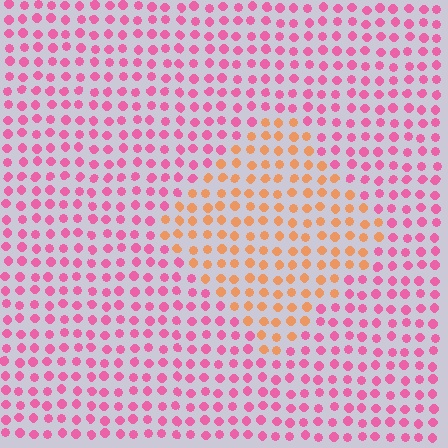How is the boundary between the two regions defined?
The boundary is defined purely by a slight shift in hue (about 54 degrees). Spacing, size, and orientation are identical on both sides.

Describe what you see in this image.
The image is filled with small pink elements in a uniform arrangement. A diamond-shaped region is visible where the elements are tinted to a slightly different hue, forming a subtle color boundary.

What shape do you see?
I see a diamond.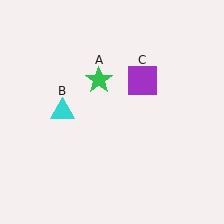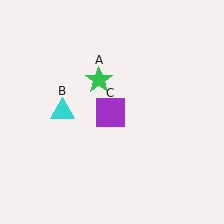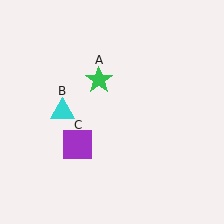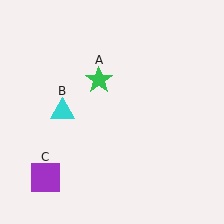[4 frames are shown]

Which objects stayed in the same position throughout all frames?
Green star (object A) and cyan triangle (object B) remained stationary.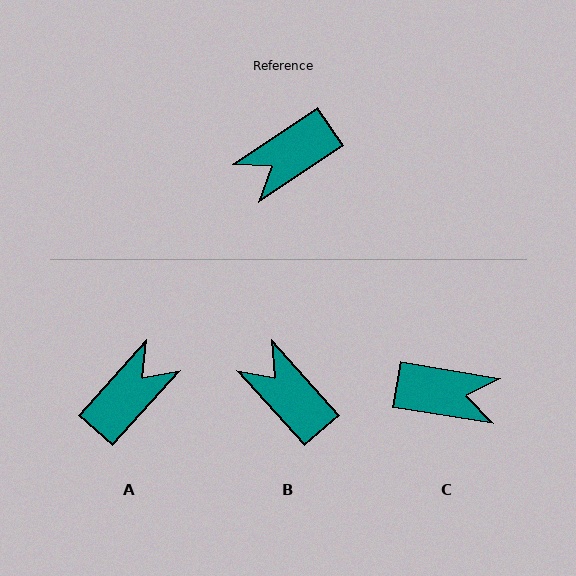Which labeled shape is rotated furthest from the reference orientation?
A, about 166 degrees away.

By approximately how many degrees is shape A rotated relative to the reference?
Approximately 166 degrees clockwise.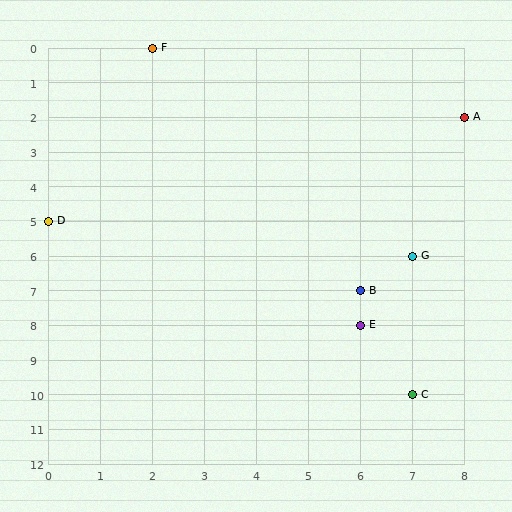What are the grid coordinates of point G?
Point G is at grid coordinates (7, 6).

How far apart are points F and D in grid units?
Points F and D are 2 columns and 5 rows apart (about 5.4 grid units diagonally).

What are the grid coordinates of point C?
Point C is at grid coordinates (7, 10).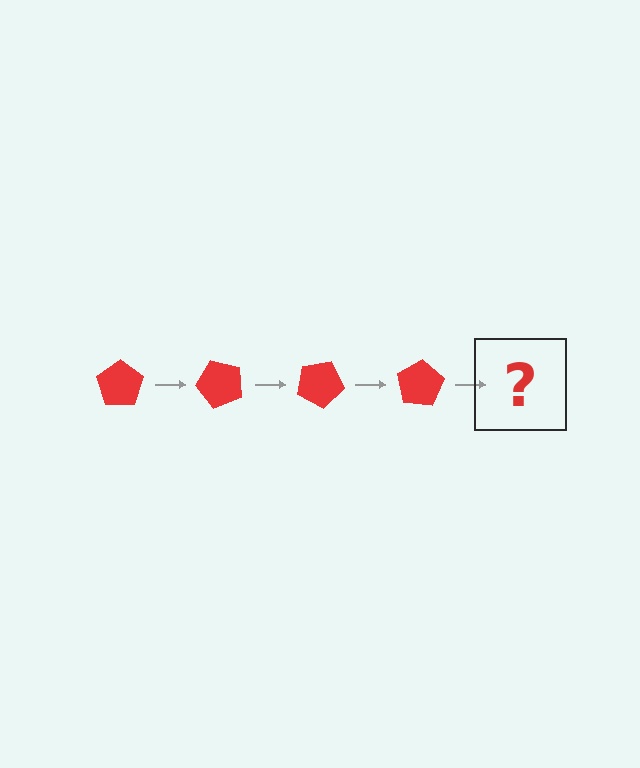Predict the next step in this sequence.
The next step is a red pentagon rotated 200 degrees.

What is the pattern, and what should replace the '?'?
The pattern is that the pentagon rotates 50 degrees each step. The '?' should be a red pentagon rotated 200 degrees.